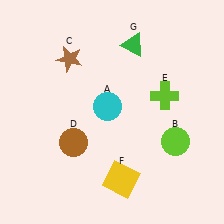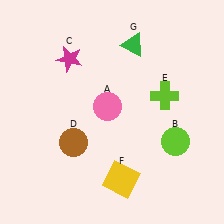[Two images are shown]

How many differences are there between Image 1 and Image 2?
There are 2 differences between the two images.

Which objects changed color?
A changed from cyan to pink. C changed from brown to magenta.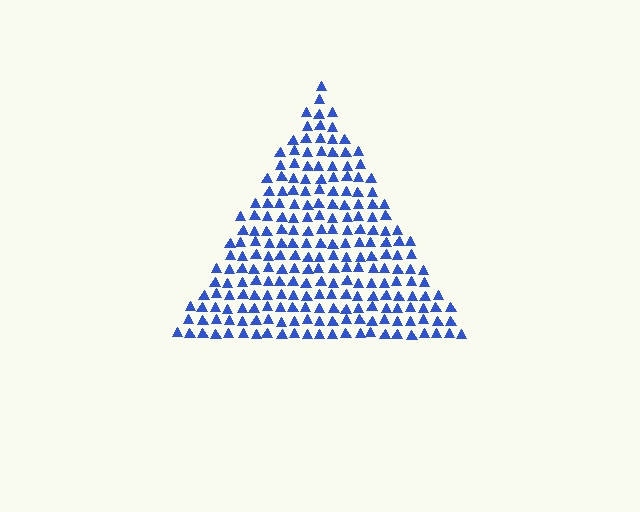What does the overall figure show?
The overall figure shows a triangle.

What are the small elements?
The small elements are triangles.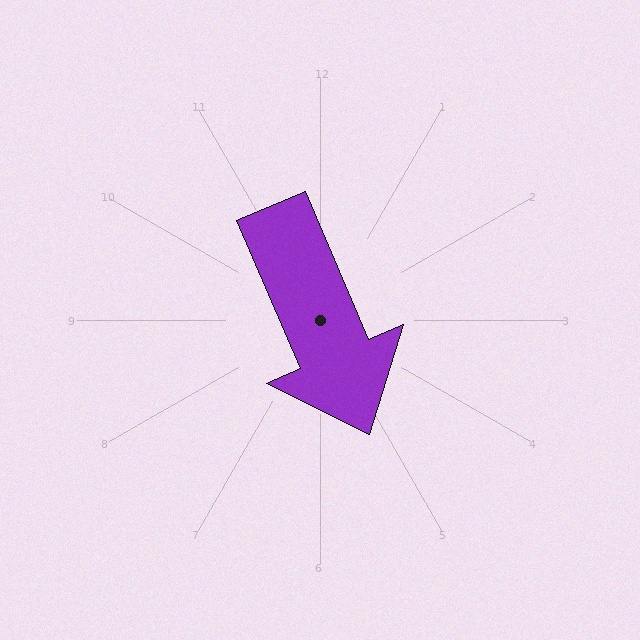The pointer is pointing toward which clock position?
Roughly 5 o'clock.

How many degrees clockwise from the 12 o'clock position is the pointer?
Approximately 157 degrees.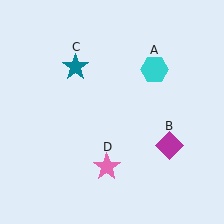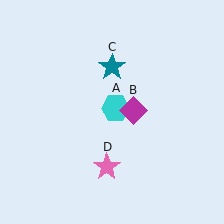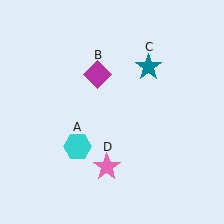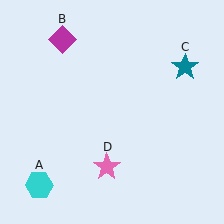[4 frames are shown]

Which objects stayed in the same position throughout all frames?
Pink star (object D) remained stationary.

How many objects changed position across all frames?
3 objects changed position: cyan hexagon (object A), magenta diamond (object B), teal star (object C).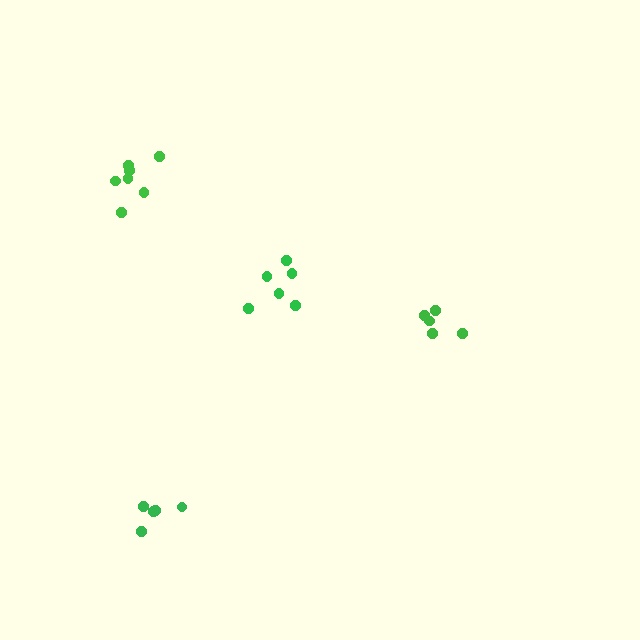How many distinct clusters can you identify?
There are 4 distinct clusters.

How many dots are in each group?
Group 1: 5 dots, Group 2: 6 dots, Group 3: 5 dots, Group 4: 7 dots (23 total).